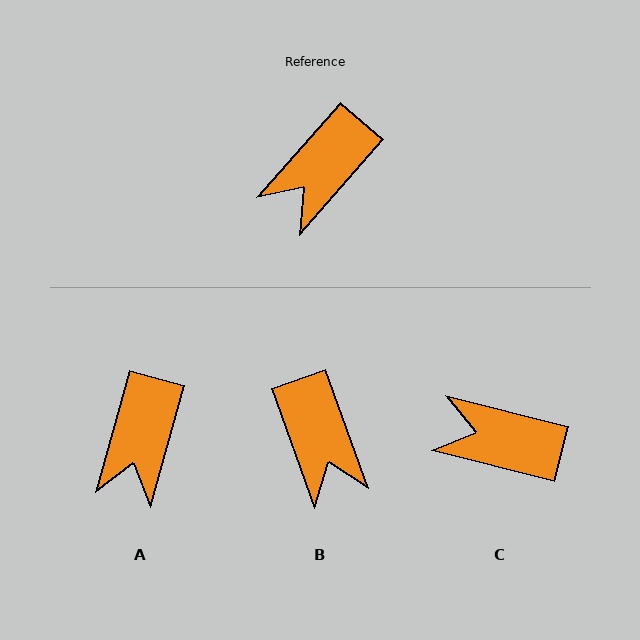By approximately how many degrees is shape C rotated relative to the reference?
Approximately 63 degrees clockwise.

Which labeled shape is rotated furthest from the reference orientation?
C, about 63 degrees away.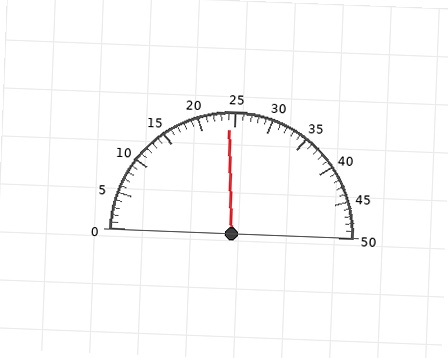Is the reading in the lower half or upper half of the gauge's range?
The reading is in the lower half of the range (0 to 50).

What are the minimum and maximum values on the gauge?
The gauge ranges from 0 to 50.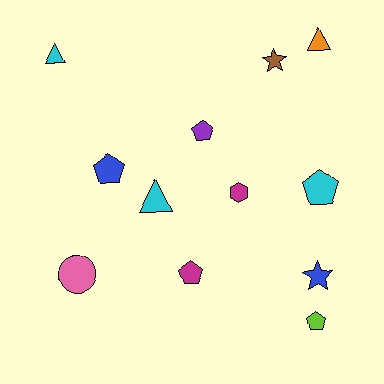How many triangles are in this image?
There are 3 triangles.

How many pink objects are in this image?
There is 1 pink object.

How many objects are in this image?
There are 12 objects.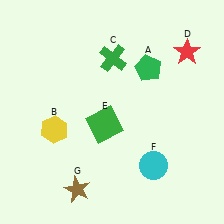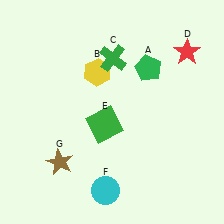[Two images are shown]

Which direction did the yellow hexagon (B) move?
The yellow hexagon (B) moved up.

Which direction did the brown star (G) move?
The brown star (G) moved up.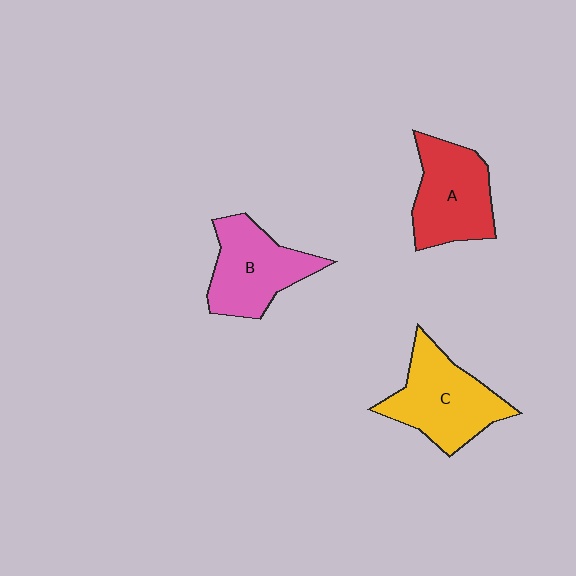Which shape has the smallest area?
Shape B (pink).